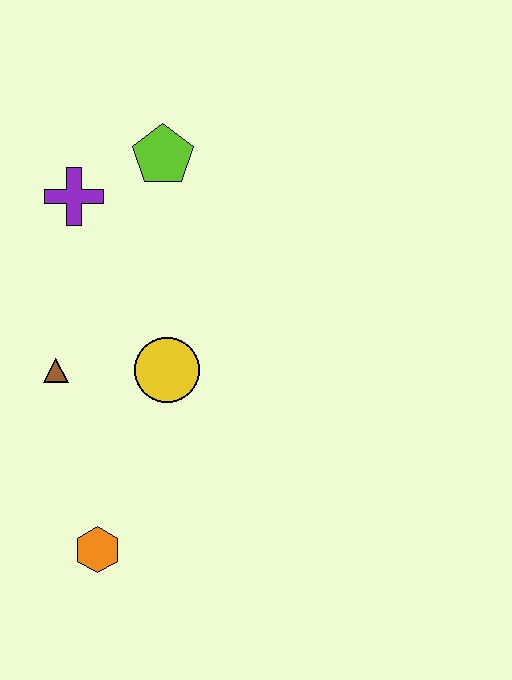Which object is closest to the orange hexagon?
The brown triangle is closest to the orange hexagon.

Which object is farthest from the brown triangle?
The lime pentagon is farthest from the brown triangle.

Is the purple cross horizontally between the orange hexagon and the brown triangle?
Yes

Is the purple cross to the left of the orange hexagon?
Yes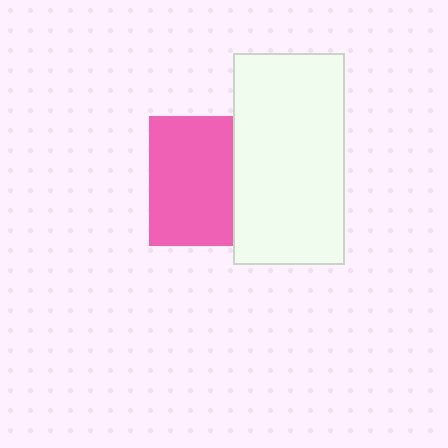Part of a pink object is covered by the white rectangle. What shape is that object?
It is a square.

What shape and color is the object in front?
The object in front is a white rectangle.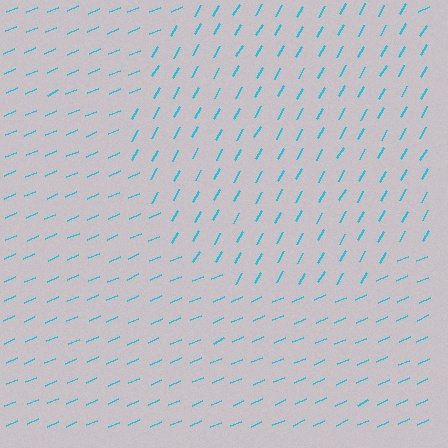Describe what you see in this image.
The image is filled with small cyan line segments. A circle region in the image has lines oriented differently from the surrounding lines, creating a visible texture boundary.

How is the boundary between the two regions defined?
The boundary is defined purely by a change in line orientation (approximately 37 degrees difference). All lines are the same color and thickness.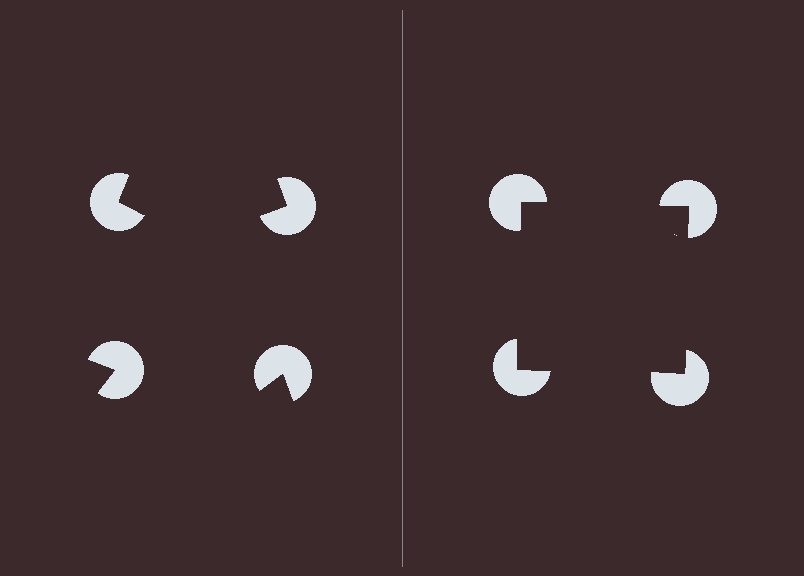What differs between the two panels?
The pac-man discs are positioned identically on both sides; only the wedge orientations differ. On the right they align to a square; on the left they are misaligned.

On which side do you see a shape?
An illusory square appears on the right side. On the left side the wedge cuts are rotated, so no coherent shape forms.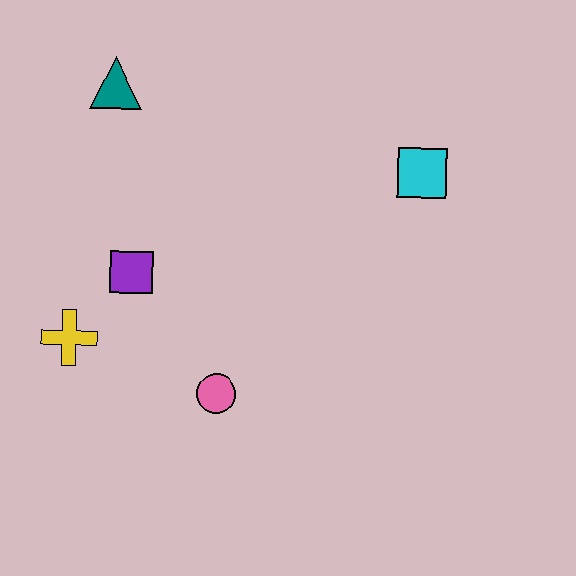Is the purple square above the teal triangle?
No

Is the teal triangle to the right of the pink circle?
No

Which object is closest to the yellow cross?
The purple square is closest to the yellow cross.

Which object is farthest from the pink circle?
The teal triangle is farthest from the pink circle.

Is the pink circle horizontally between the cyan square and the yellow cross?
Yes